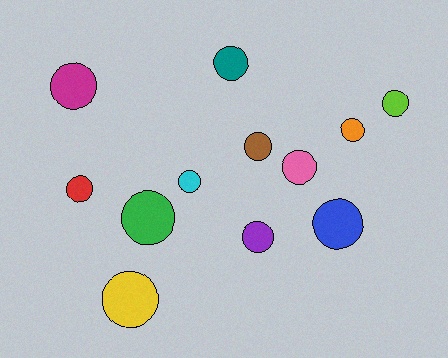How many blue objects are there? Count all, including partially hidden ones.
There is 1 blue object.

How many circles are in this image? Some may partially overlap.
There are 12 circles.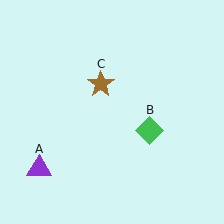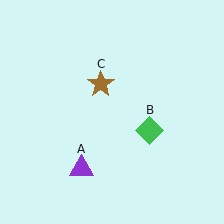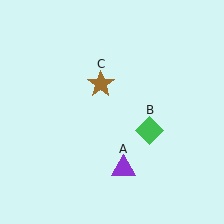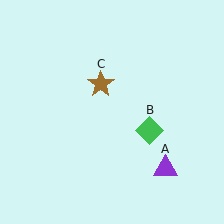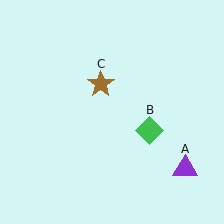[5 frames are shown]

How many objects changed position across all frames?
1 object changed position: purple triangle (object A).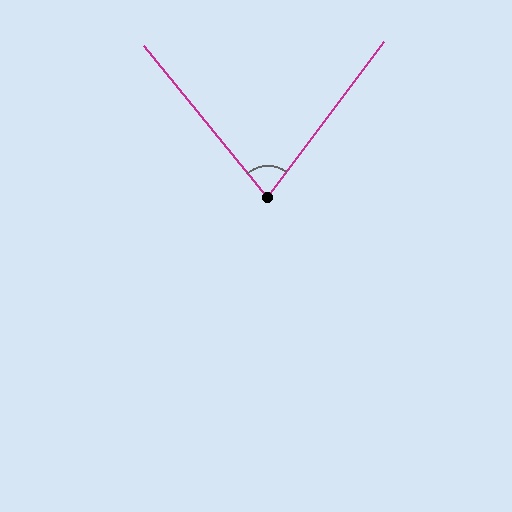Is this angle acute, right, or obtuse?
It is acute.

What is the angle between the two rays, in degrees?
Approximately 76 degrees.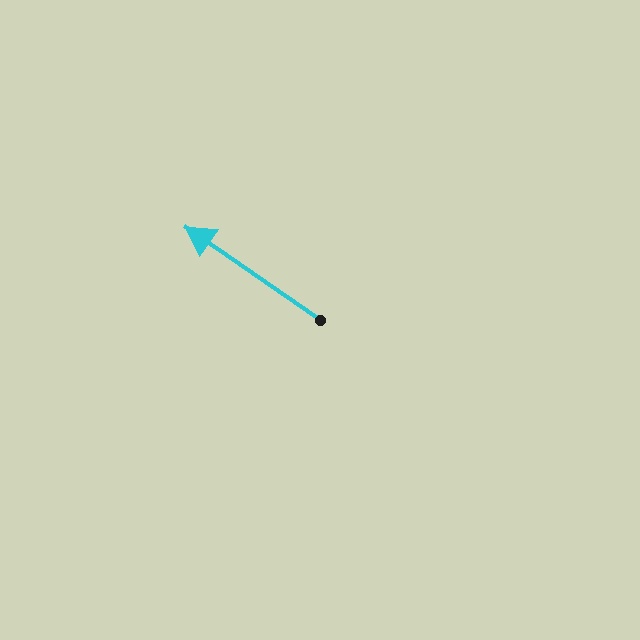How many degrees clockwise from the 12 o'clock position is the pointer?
Approximately 305 degrees.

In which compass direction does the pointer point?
Northwest.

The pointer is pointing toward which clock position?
Roughly 10 o'clock.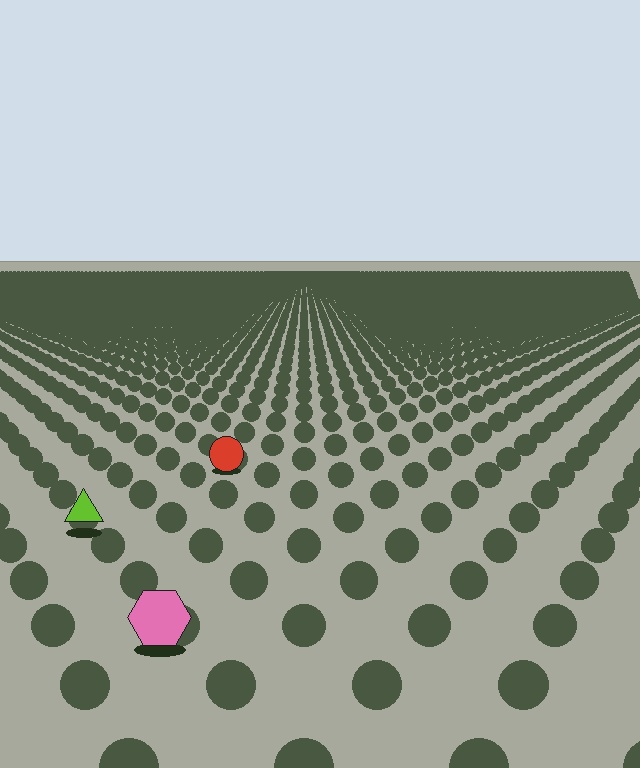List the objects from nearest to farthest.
From nearest to farthest: the pink hexagon, the lime triangle, the red circle.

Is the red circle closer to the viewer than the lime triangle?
No. The lime triangle is closer — you can tell from the texture gradient: the ground texture is coarser near it.